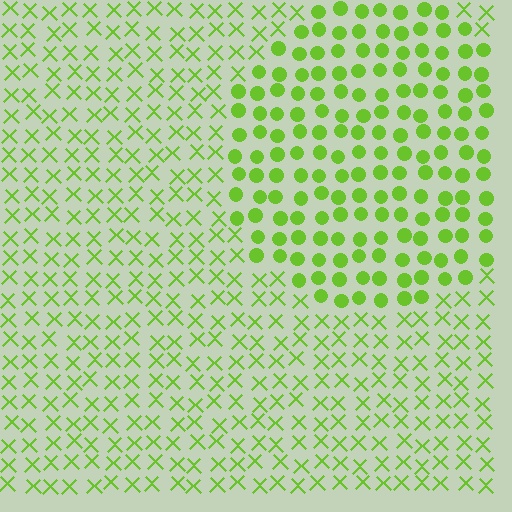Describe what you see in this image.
The image is filled with small lime elements arranged in a uniform grid. A circle-shaped region contains circles, while the surrounding area contains X marks. The boundary is defined purely by the change in element shape.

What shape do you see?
I see a circle.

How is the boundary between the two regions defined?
The boundary is defined by a change in element shape: circles inside vs. X marks outside. All elements share the same color and spacing.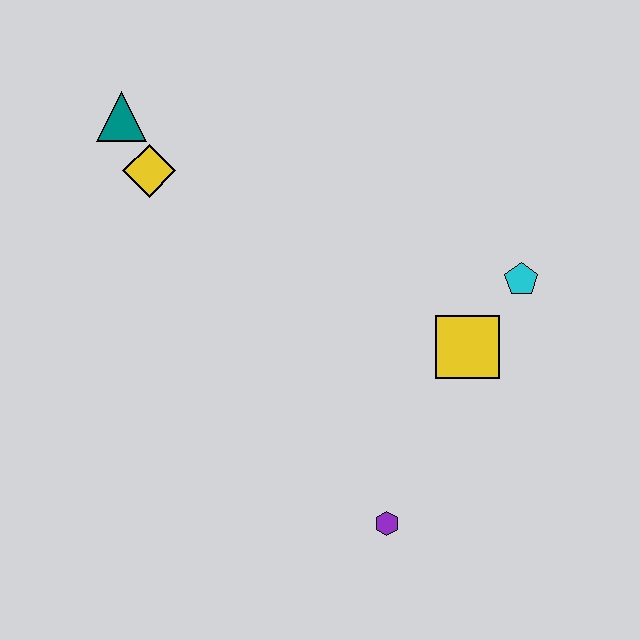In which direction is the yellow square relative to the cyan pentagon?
The yellow square is below the cyan pentagon.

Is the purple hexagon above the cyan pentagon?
No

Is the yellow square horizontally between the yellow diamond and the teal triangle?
No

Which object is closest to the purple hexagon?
The yellow square is closest to the purple hexagon.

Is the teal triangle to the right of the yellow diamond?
No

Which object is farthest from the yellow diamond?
The purple hexagon is farthest from the yellow diamond.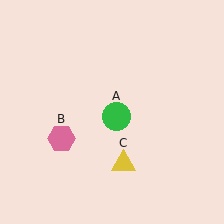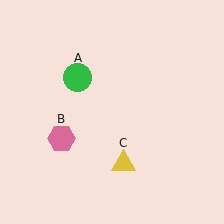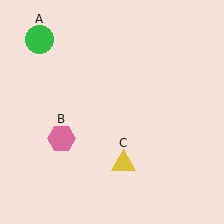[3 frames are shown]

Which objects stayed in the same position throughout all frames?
Pink hexagon (object B) and yellow triangle (object C) remained stationary.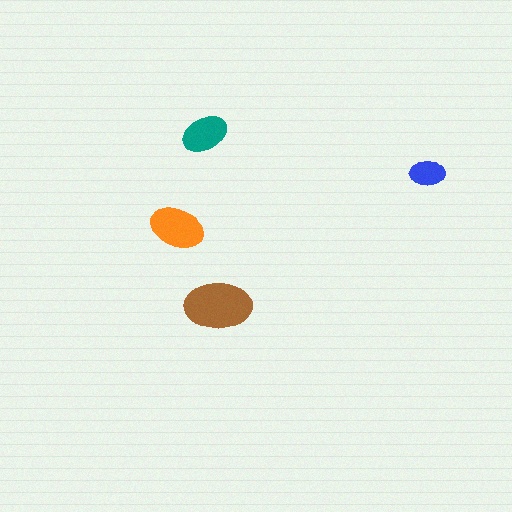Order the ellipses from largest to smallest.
the brown one, the orange one, the teal one, the blue one.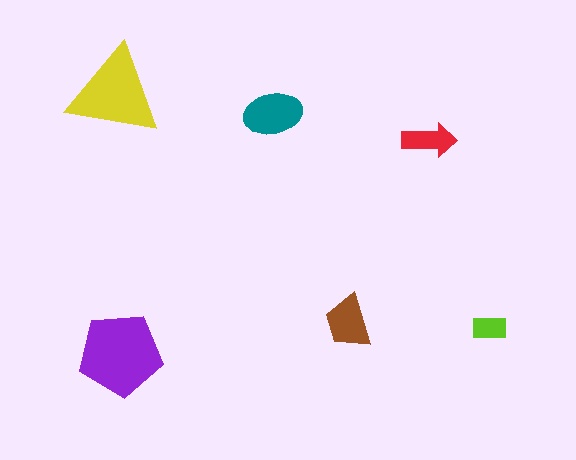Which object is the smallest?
The lime rectangle.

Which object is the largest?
The purple pentagon.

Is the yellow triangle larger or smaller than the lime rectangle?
Larger.